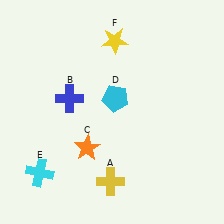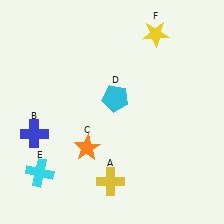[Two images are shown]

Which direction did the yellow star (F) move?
The yellow star (F) moved right.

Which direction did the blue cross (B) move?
The blue cross (B) moved left.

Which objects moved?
The objects that moved are: the blue cross (B), the yellow star (F).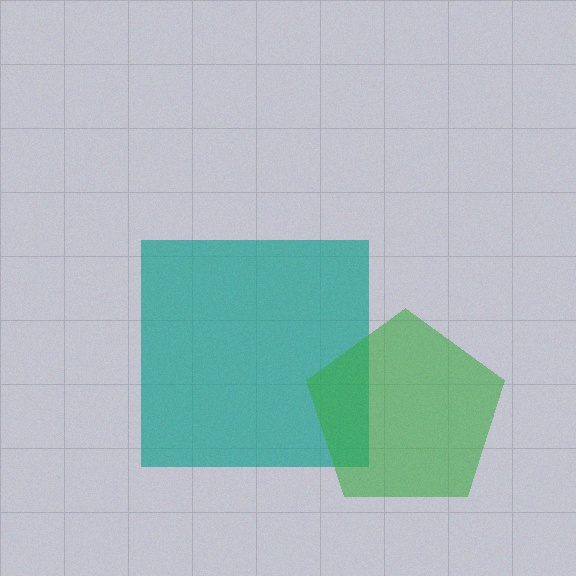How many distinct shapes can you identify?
There are 2 distinct shapes: a teal square, a green pentagon.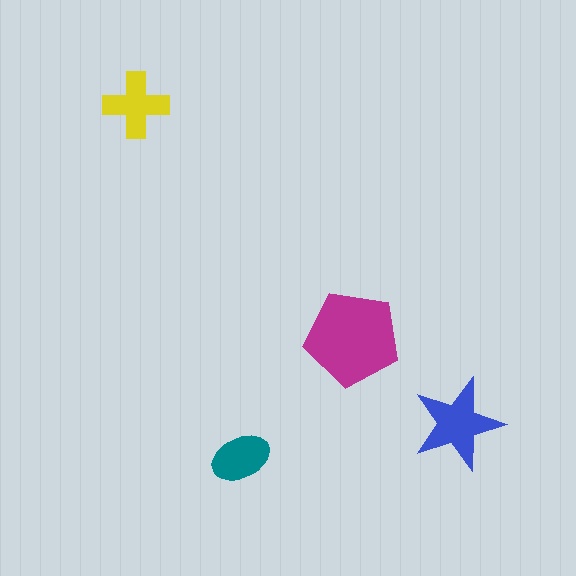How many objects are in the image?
There are 4 objects in the image.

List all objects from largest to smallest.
The magenta pentagon, the blue star, the yellow cross, the teal ellipse.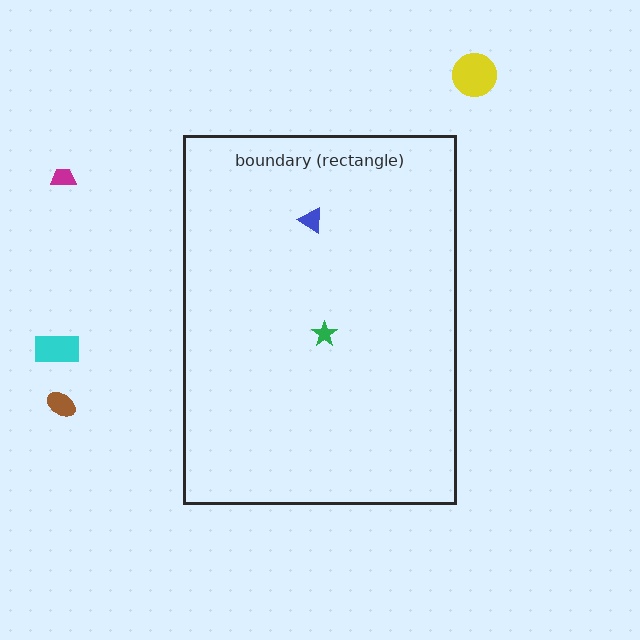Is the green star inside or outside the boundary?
Inside.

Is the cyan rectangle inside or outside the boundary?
Outside.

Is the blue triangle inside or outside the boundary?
Inside.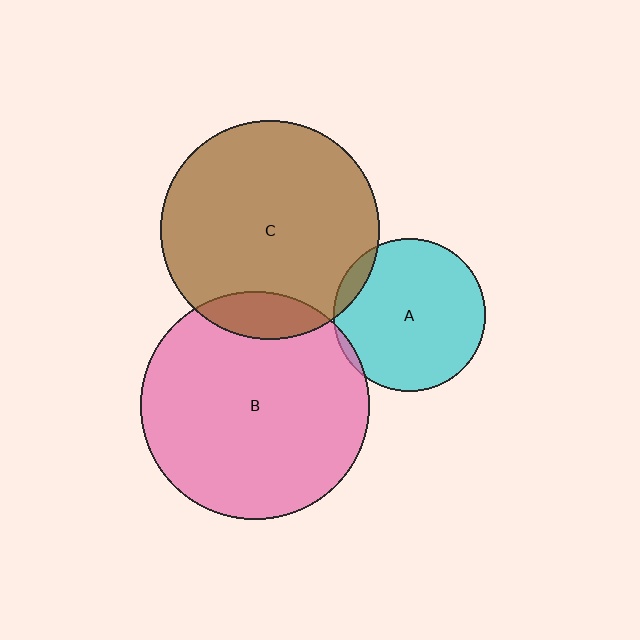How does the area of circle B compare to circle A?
Approximately 2.2 times.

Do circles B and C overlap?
Yes.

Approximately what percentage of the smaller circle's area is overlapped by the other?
Approximately 10%.